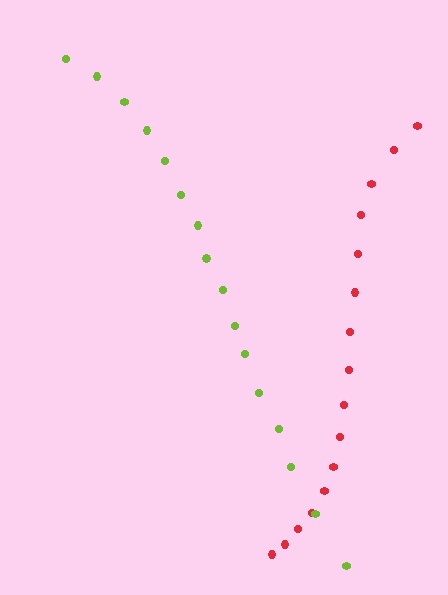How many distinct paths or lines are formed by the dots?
There are 2 distinct paths.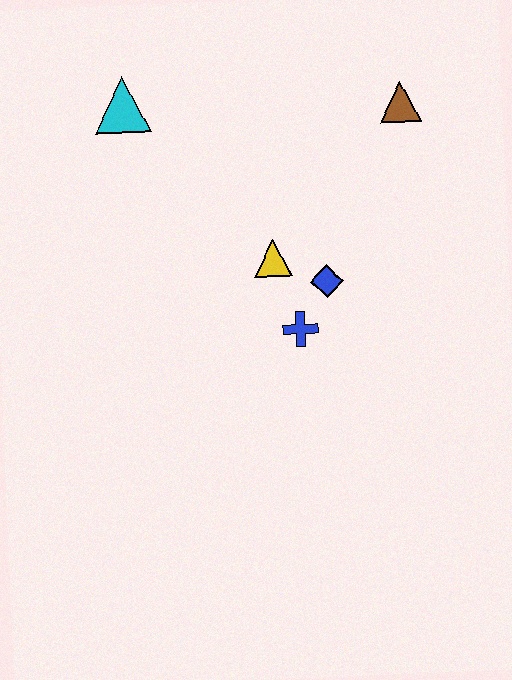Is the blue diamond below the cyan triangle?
Yes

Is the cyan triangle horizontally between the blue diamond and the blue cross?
No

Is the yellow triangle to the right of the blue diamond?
No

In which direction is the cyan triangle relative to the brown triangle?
The cyan triangle is to the left of the brown triangle.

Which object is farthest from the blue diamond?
The cyan triangle is farthest from the blue diamond.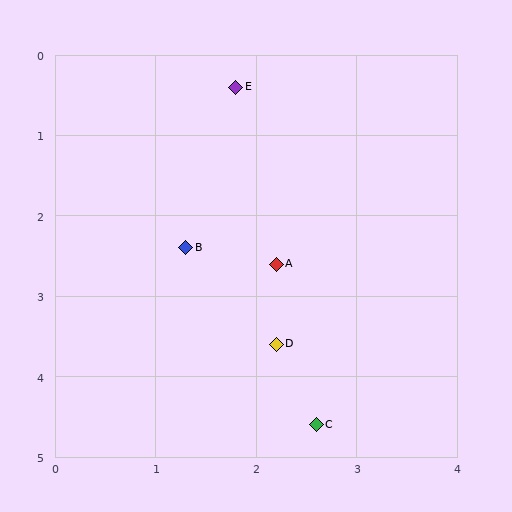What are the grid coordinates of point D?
Point D is at approximately (2.2, 3.6).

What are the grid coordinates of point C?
Point C is at approximately (2.6, 4.6).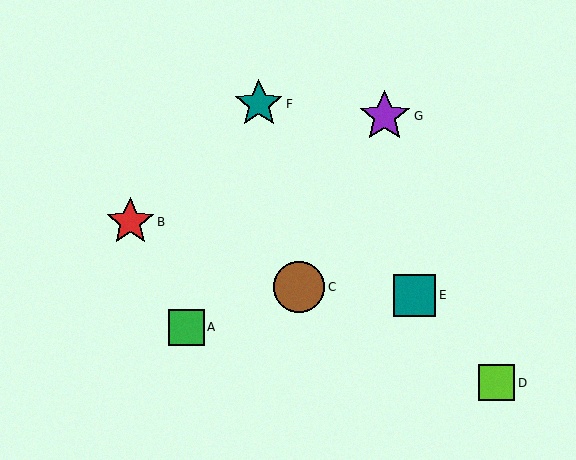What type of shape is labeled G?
Shape G is a purple star.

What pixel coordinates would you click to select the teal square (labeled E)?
Click at (415, 295) to select the teal square E.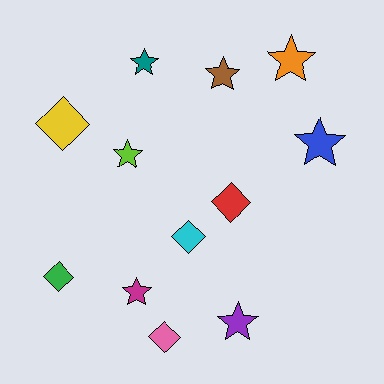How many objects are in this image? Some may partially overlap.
There are 12 objects.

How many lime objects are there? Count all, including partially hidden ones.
There is 1 lime object.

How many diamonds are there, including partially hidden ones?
There are 5 diamonds.